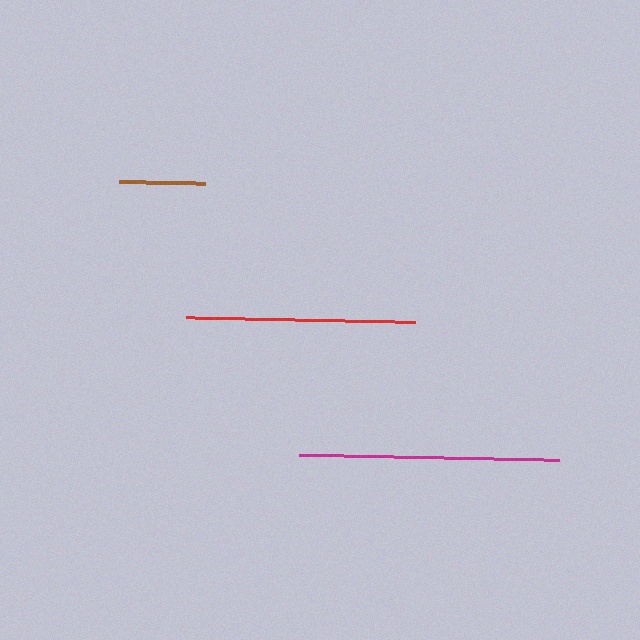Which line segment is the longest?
The magenta line is the longest at approximately 260 pixels.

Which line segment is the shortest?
The brown line is the shortest at approximately 86 pixels.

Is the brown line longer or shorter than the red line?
The red line is longer than the brown line.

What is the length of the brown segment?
The brown segment is approximately 86 pixels long.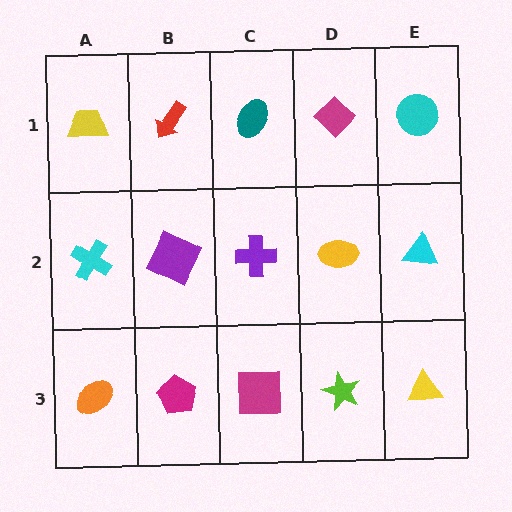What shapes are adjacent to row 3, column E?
A cyan triangle (row 2, column E), a lime star (row 3, column D).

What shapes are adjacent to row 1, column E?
A cyan triangle (row 2, column E), a magenta diamond (row 1, column D).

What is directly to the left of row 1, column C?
A red arrow.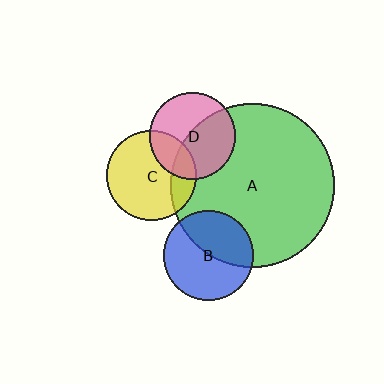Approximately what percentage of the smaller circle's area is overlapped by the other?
Approximately 50%.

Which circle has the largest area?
Circle A (green).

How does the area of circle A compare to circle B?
Approximately 3.3 times.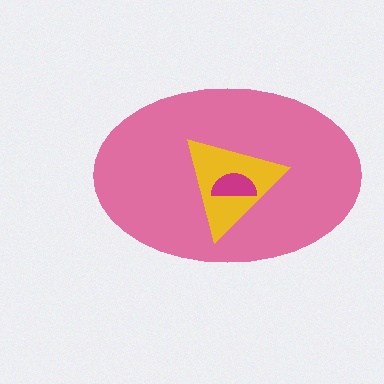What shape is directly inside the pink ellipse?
The yellow triangle.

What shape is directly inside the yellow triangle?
The magenta semicircle.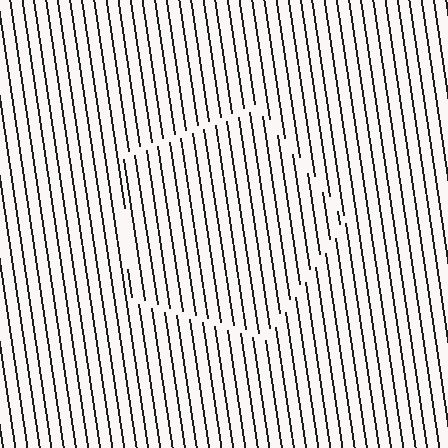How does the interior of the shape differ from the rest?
The interior of the shape contains the same grating, shifted by half a period — the contour is defined by the phase discontinuity where line-ends from the inner and outer gratings abut.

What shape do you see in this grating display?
An illusory pentagon. The interior of the shape contains the same grating, shifted by half a period — the contour is defined by the phase discontinuity where line-ends from the inner and outer gratings abut.